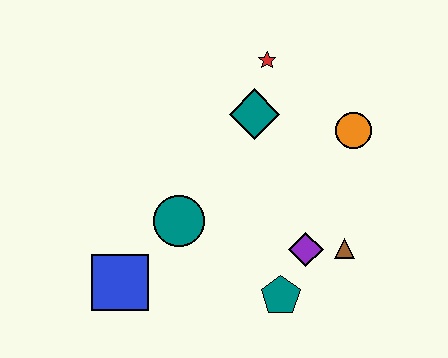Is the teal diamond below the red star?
Yes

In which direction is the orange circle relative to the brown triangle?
The orange circle is above the brown triangle.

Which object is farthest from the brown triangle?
The blue square is farthest from the brown triangle.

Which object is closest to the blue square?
The teal circle is closest to the blue square.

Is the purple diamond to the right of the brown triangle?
No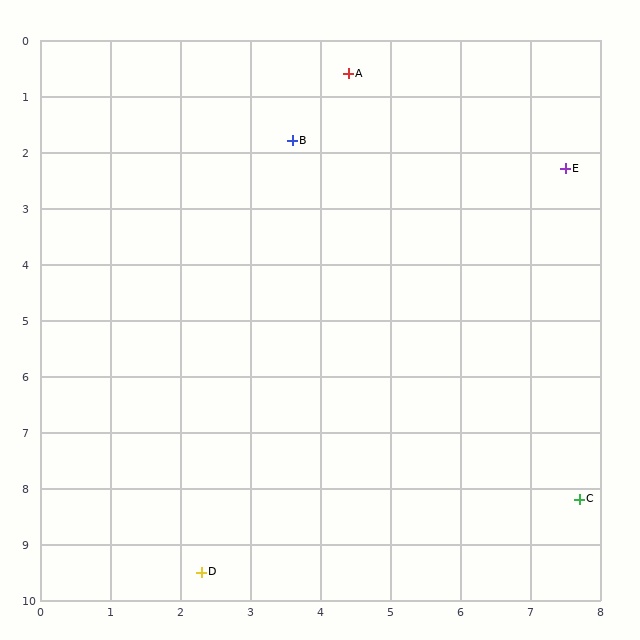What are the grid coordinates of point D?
Point D is at approximately (2.3, 9.5).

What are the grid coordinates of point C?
Point C is at approximately (7.7, 8.2).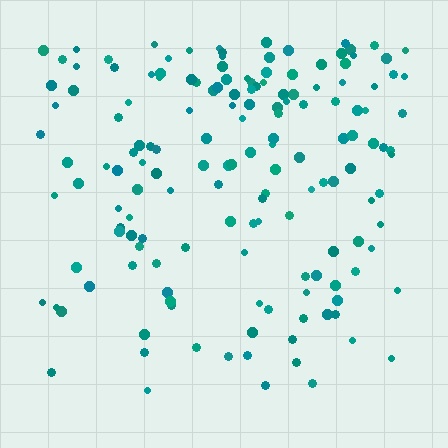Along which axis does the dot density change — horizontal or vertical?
Vertical.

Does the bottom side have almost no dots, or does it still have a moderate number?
Still a moderate number, just noticeably fewer than the top.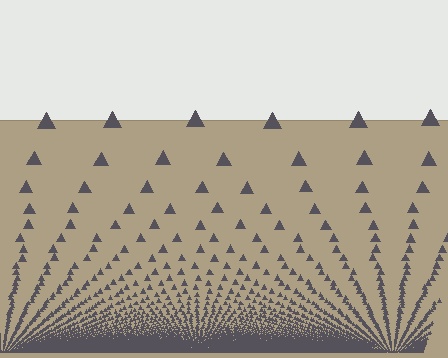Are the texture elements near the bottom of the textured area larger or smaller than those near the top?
Smaller. The gradient is inverted — elements near the bottom are smaller and denser.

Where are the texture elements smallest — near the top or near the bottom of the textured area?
Near the bottom.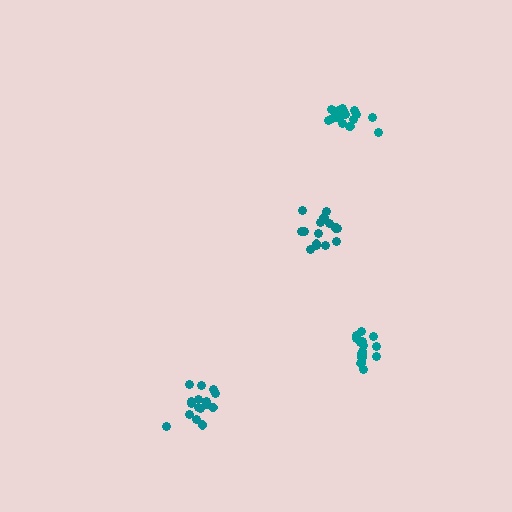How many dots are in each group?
Group 1: 17 dots, Group 2: 15 dots, Group 3: 16 dots, Group 4: 17 dots (65 total).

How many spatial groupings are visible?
There are 4 spatial groupings.